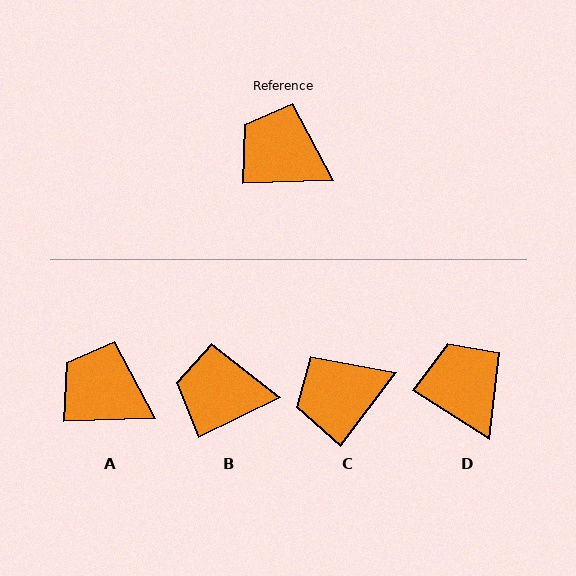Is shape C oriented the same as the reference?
No, it is off by about 51 degrees.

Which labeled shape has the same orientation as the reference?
A.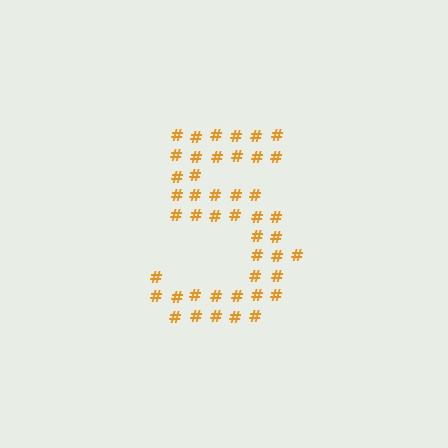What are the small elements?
The small elements are hash symbols.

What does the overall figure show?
The overall figure shows the digit 5.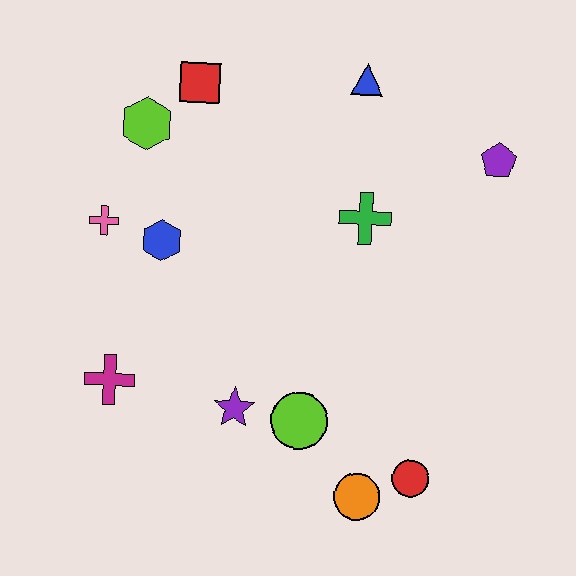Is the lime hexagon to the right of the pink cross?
Yes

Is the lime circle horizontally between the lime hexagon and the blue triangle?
Yes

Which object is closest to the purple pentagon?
The green cross is closest to the purple pentagon.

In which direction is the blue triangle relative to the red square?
The blue triangle is to the right of the red square.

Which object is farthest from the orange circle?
The red square is farthest from the orange circle.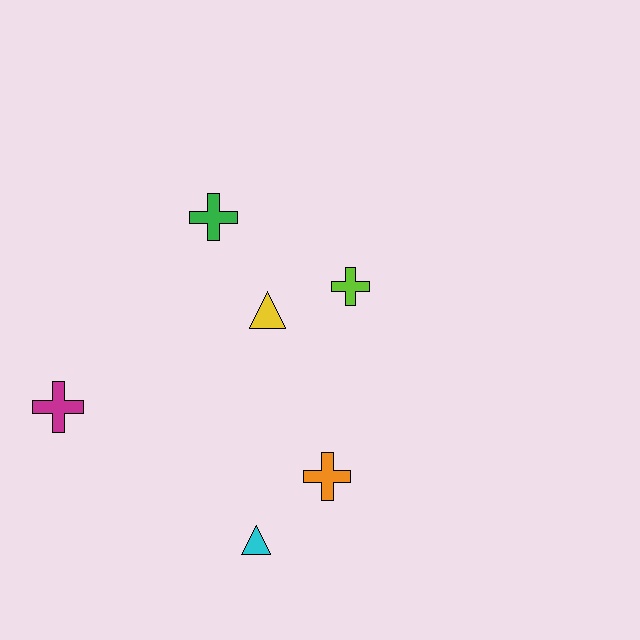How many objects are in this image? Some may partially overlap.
There are 6 objects.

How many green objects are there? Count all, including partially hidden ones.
There is 1 green object.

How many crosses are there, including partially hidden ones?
There are 4 crosses.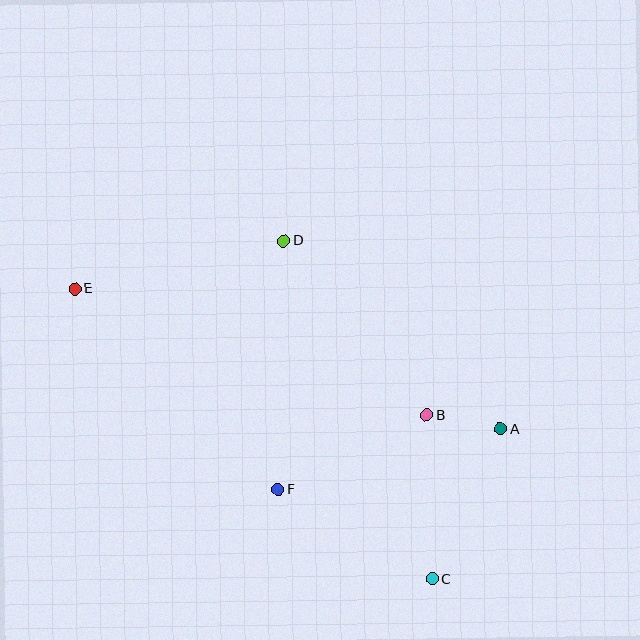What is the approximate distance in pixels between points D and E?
The distance between D and E is approximately 214 pixels.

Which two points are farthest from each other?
Points C and E are farthest from each other.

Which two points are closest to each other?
Points A and B are closest to each other.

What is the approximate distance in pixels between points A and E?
The distance between A and E is approximately 448 pixels.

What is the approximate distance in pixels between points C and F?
The distance between C and F is approximately 178 pixels.